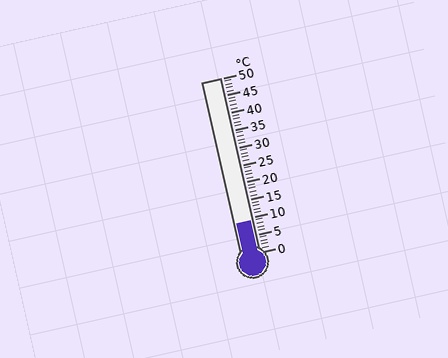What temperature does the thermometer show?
The thermometer shows approximately 9°C.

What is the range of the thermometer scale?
The thermometer scale ranges from 0°C to 50°C.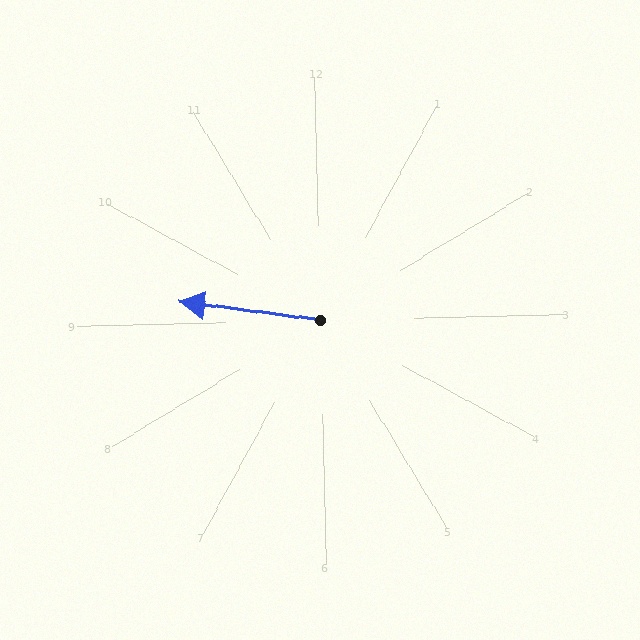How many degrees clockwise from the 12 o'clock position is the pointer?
Approximately 279 degrees.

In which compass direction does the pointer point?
West.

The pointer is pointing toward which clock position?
Roughly 9 o'clock.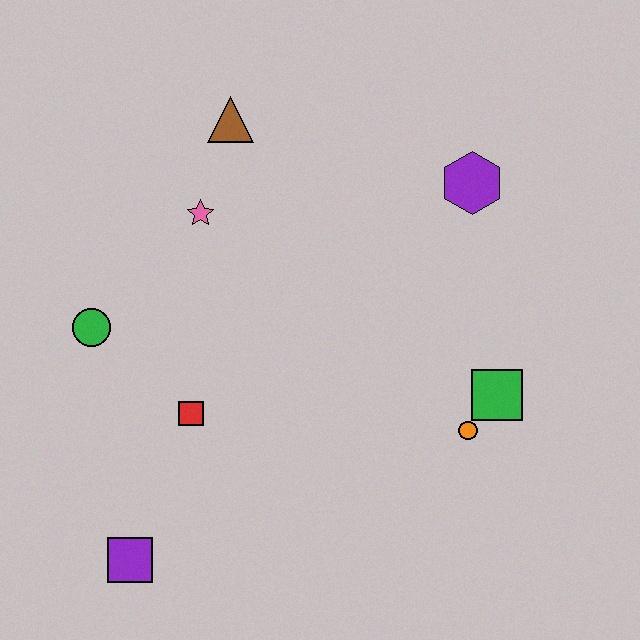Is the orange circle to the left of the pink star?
No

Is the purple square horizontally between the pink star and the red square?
No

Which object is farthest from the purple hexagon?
The purple square is farthest from the purple hexagon.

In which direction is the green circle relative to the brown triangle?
The green circle is below the brown triangle.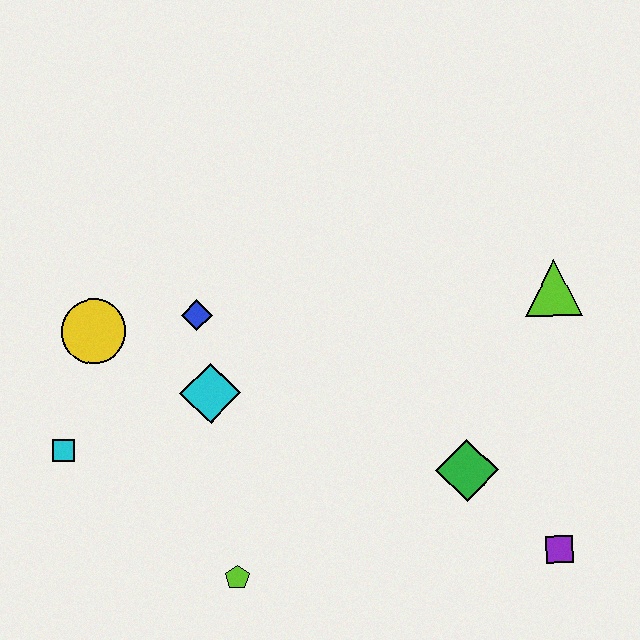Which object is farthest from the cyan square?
The lime triangle is farthest from the cyan square.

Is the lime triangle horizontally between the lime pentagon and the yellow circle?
No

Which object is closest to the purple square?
The green diamond is closest to the purple square.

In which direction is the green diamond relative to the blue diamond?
The green diamond is to the right of the blue diamond.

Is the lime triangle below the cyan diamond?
No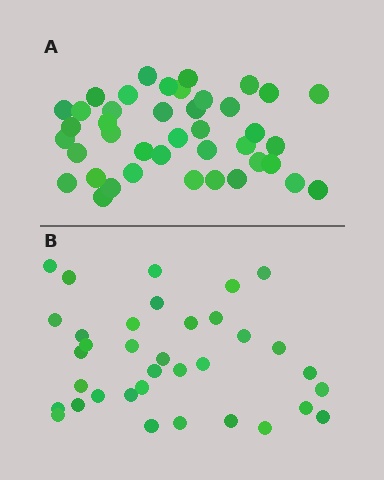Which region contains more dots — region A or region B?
Region A (the top region) has more dots.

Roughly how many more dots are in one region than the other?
Region A has about 6 more dots than region B.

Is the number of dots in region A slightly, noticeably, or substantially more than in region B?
Region A has only slightly more — the two regions are fairly close. The ratio is roughly 1.2 to 1.